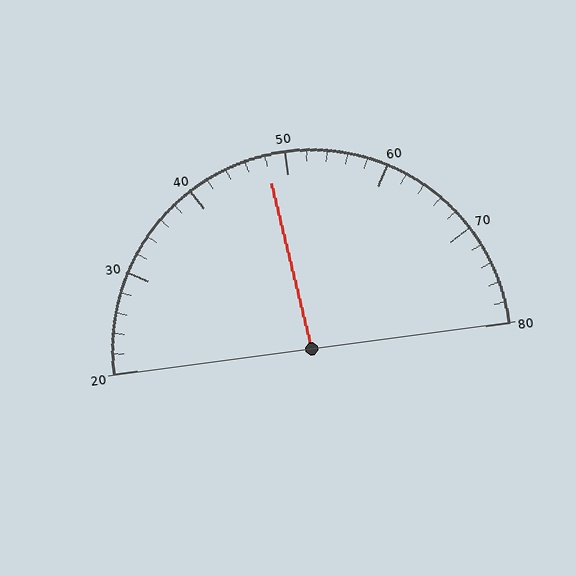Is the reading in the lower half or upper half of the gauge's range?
The reading is in the lower half of the range (20 to 80).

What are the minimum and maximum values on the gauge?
The gauge ranges from 20 to 80.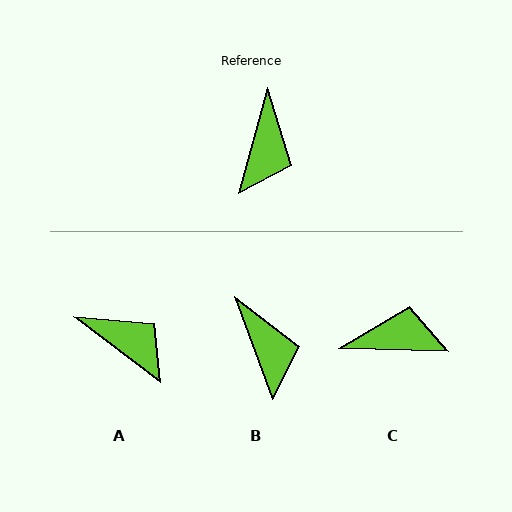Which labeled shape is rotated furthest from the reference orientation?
C, about 103 degrees away.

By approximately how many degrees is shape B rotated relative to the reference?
Approximately 35 degrees counter-clockwise.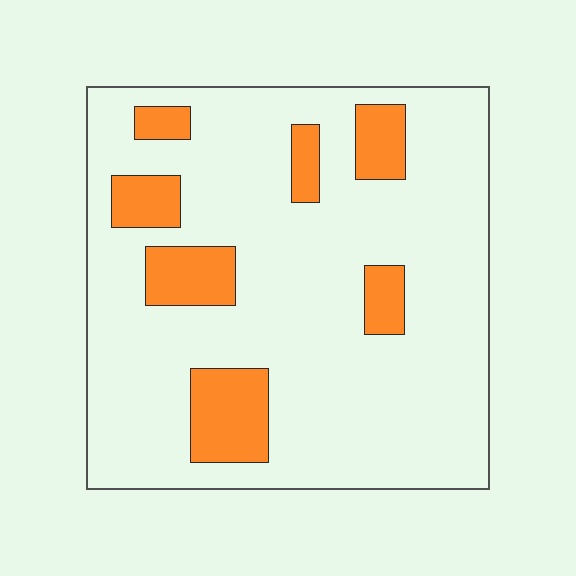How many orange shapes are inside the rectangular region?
7.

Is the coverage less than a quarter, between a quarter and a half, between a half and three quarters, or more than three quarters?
Less than a quarter.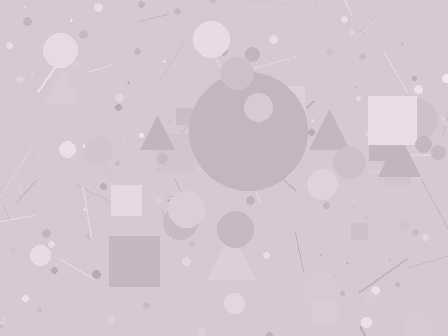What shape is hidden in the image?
A circle is hidden in the image.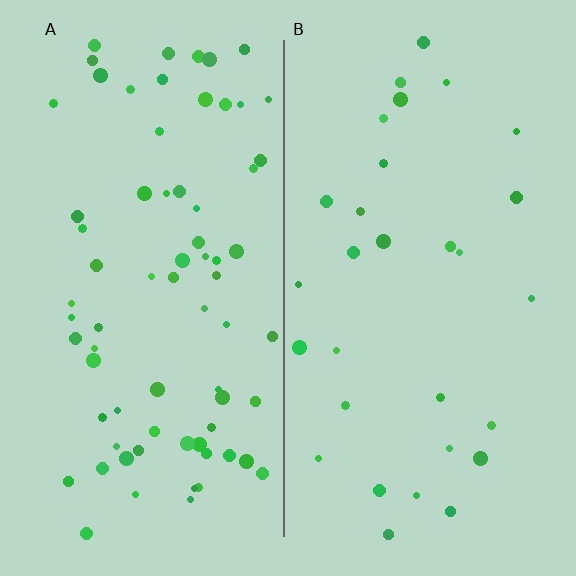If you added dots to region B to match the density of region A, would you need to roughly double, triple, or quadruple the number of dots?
Approximately double.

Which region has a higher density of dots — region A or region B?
A (the left).